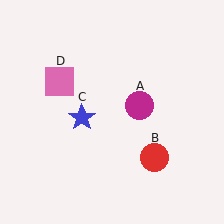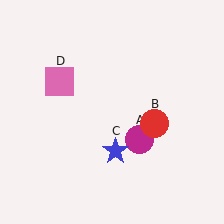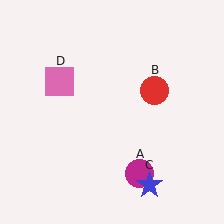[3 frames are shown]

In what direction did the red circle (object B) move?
The red circle (object B) moved up.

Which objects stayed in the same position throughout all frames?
Pink square (object D) remained stationary.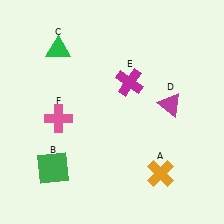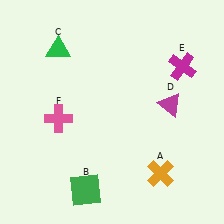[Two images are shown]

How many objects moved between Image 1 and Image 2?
2 objects moved between the two images.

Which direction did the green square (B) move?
The green square (B) moved right.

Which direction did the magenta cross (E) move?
The magenta cross (E) moved right.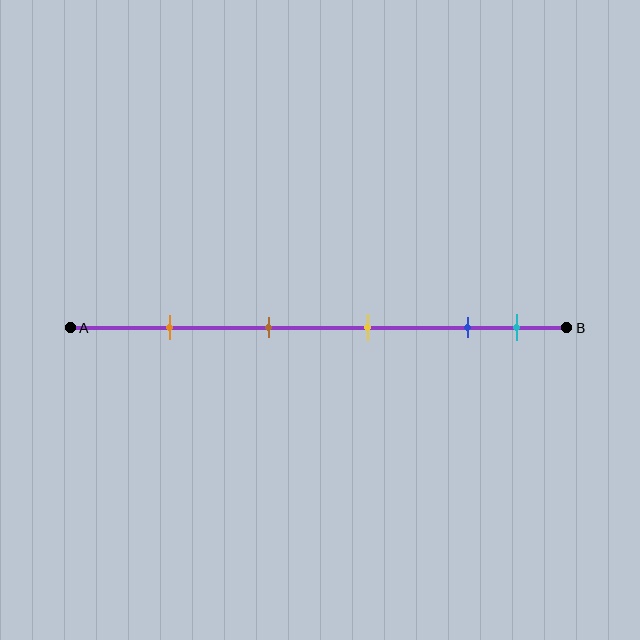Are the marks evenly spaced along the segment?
No, the marks are not evenly spaced.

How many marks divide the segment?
There are 5 marks dividing the segment.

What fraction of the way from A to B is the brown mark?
The brown mark is approximately 40% (0.4) of the way from A to B.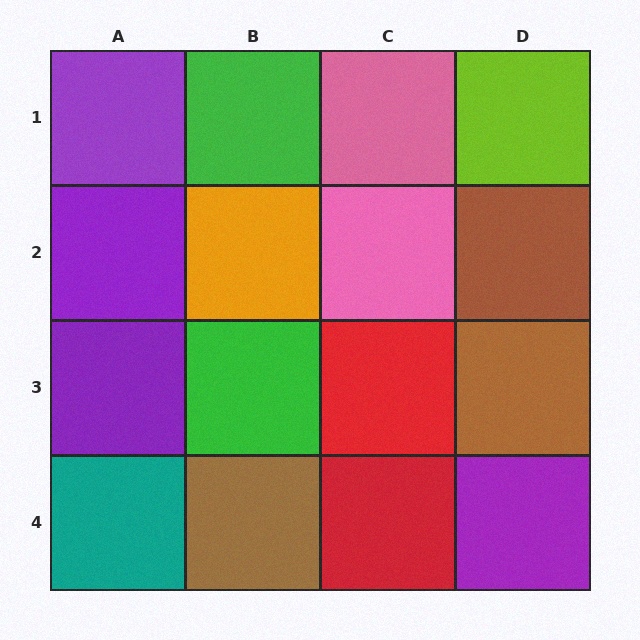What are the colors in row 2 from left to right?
Purple, orange, pink, brown.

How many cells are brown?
3 cells are brown.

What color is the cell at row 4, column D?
Purple.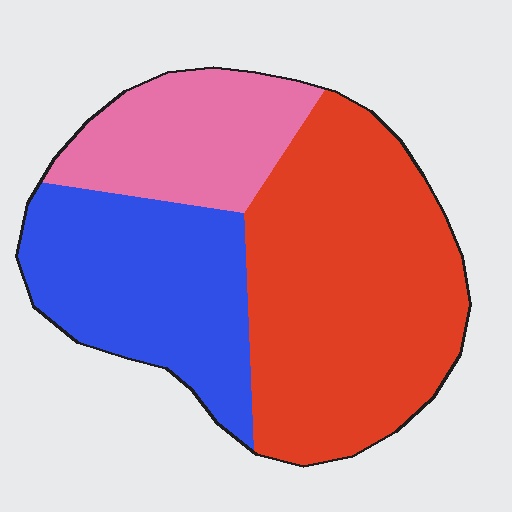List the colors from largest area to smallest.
From largest to smallest: red, blue, pink.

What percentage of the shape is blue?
Blue takes up between a quarter and a half of the shape.